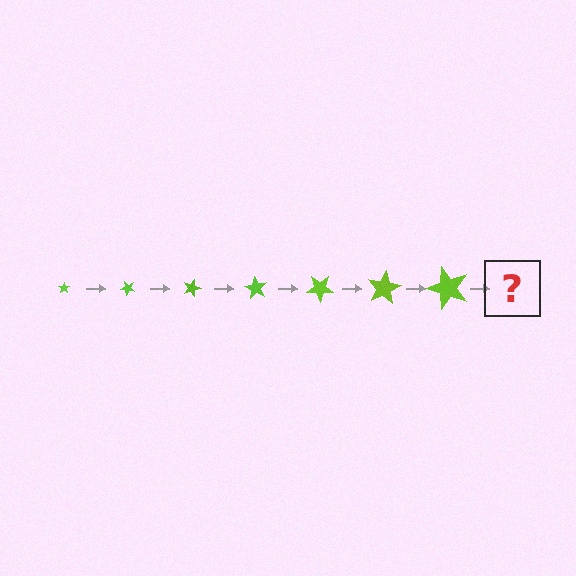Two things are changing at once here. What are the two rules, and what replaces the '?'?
The two rules are that the star grows larger each step and it rotates 45 degrees each step. The '?' should be a star, larger than the previous one and rotated 315 degrees from the start.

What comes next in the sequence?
The next element should be a star, larger than the previous one and rotated 315 degrees from the start.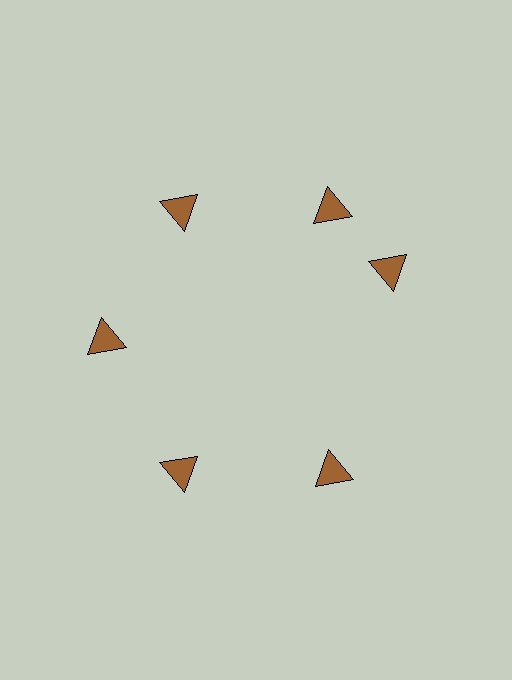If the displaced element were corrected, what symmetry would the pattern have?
It would have 6-fold rotational symmetry — the pattern would map onto itself every 60 degrees.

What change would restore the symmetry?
The symmetry would be restored by rotating it back into even spacing with its neighbors so that all 6 triangles sit at equal angles and equal distance from the center.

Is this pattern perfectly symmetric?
No. The 6 brown triangles are arranged in a ring, but one element near the 3 o'clock position is rotated out of alignment along the ring, breaking the 6-fold rotational symmetry.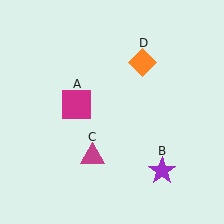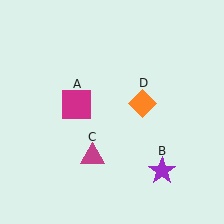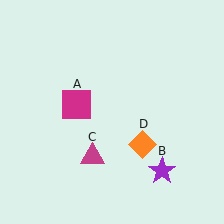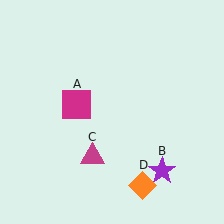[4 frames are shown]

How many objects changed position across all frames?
1 object changed position: orange diamond (object D).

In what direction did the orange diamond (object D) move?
The orange diamond (object D) moved down.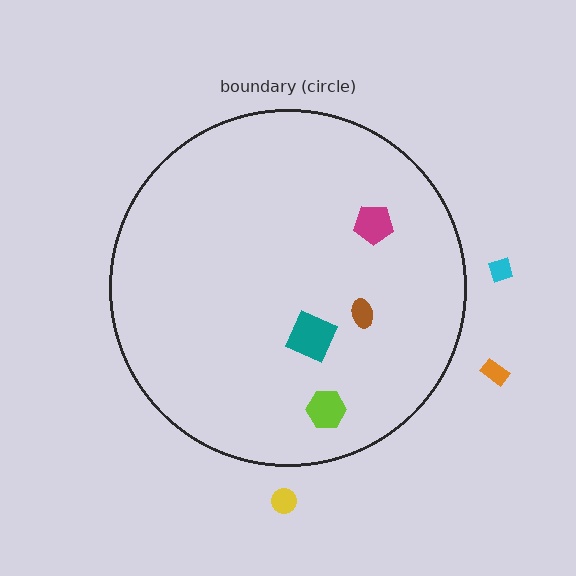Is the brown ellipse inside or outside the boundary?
Inside.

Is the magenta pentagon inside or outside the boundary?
Inside.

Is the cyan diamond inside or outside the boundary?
Outside.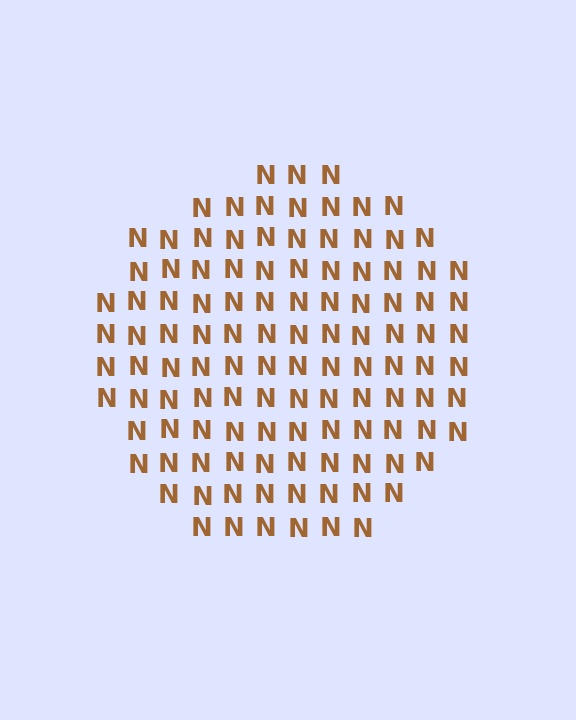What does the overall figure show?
The overall figure shows a circle.